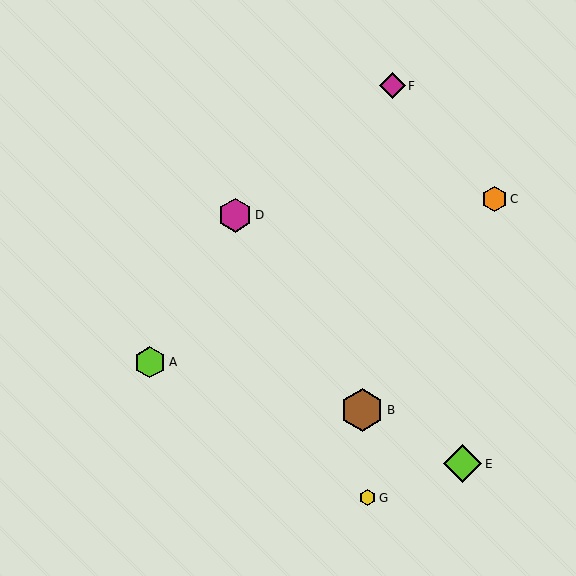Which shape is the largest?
The brown hexagon (labeled B) is the largest.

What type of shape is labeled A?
Shape A is a lime hexagon.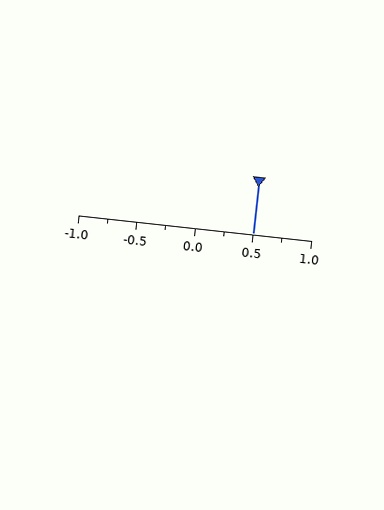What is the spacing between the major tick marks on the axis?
The major ticks are spaced 0.5 apart.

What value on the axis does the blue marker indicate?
The marker indicates approximately 0.5.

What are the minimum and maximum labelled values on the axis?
The axis runs from -1.0 to 1.0.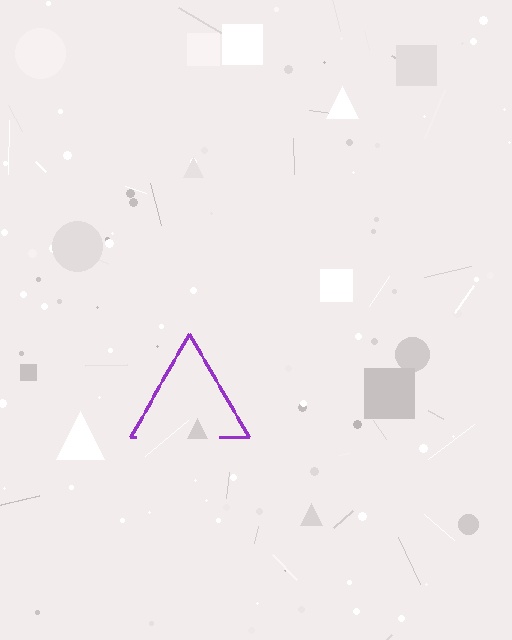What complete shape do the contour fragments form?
The contour fragments form a triangle.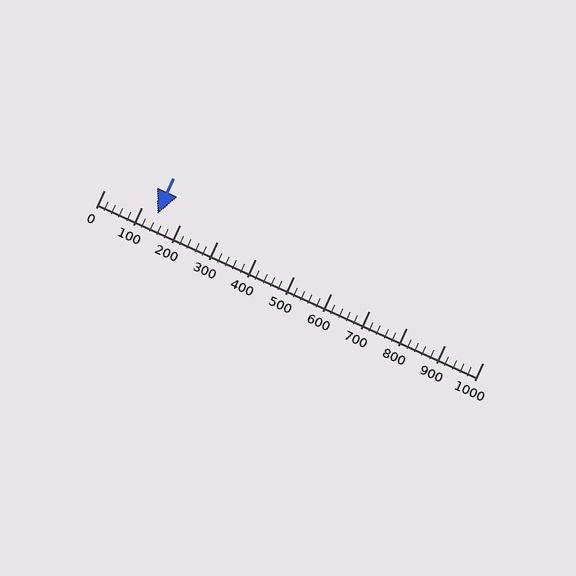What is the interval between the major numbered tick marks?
The major tick marks are spaced 100 units apart.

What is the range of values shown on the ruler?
The ruler shows values from 0 to 1000.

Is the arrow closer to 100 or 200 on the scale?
The arrow is closer to 100.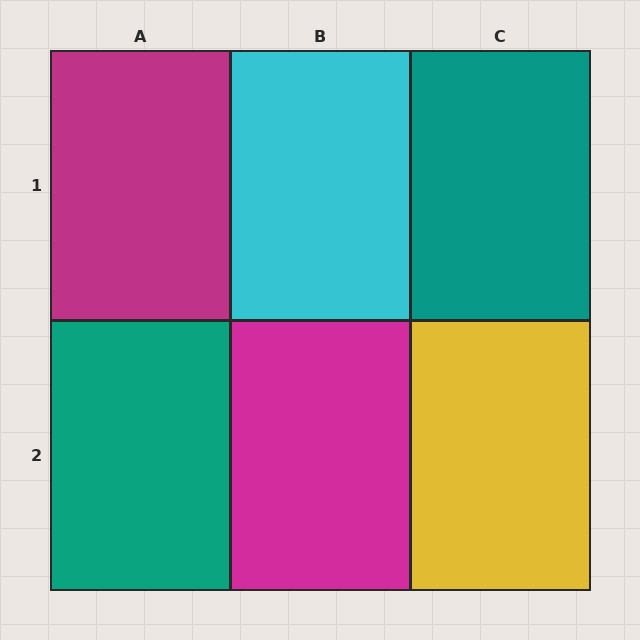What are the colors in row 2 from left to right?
Teal, magenta, yellow.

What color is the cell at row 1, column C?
Teal.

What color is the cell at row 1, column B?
Cyan.